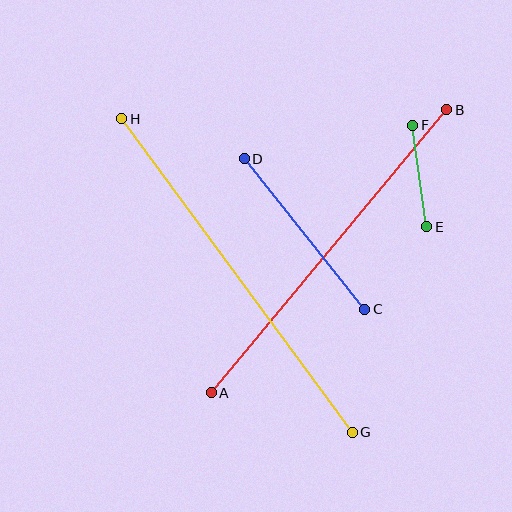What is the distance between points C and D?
The distance is approximately 193 pixels.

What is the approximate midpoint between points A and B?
The midpoint is at approximately (329, 251) pixels.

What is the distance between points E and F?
The distance is approximately 103 pixels.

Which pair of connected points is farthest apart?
Points G and H are farthest apart.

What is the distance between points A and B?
The distance is approximately 368 pixels.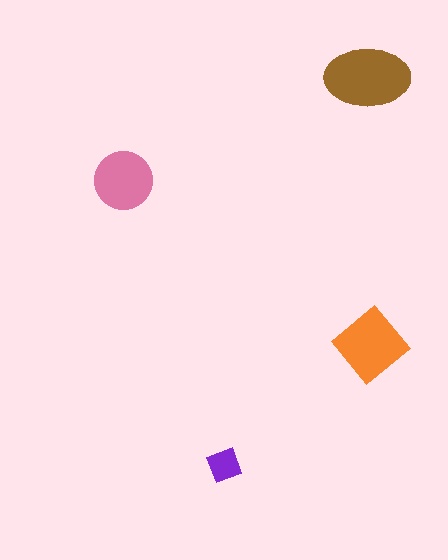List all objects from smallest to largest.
The purple square, the pink circle, the orange diamond, the brown ellipse.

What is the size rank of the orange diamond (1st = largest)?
2nd.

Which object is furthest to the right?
The orange diamond is rightmost.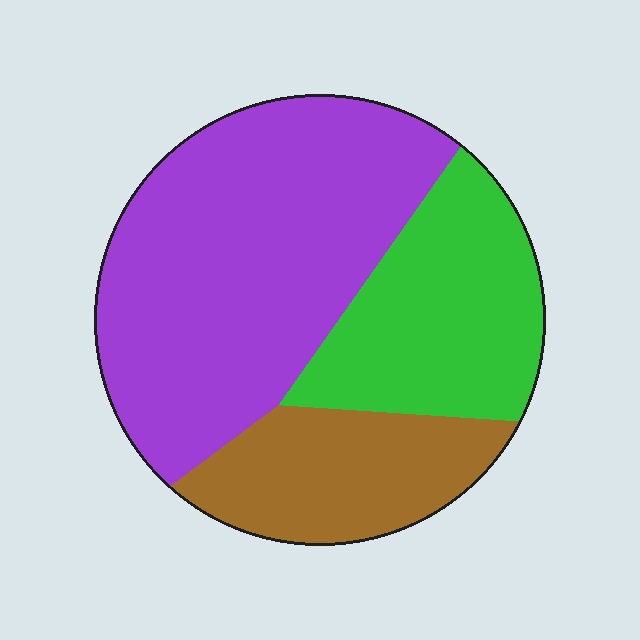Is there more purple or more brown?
Purple.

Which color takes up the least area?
Brown, at roughly 20%.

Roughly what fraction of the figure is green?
Green covers roughly 25% of the figure.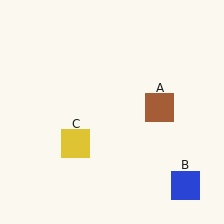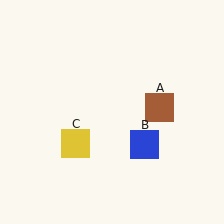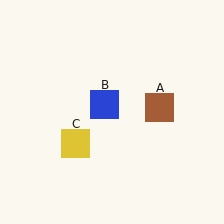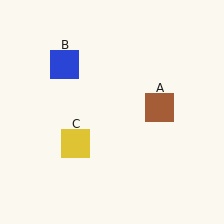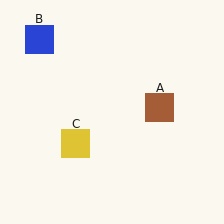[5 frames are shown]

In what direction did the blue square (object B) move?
The blue square (object B) moved up and to the left.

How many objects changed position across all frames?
1 object changed position: blue square (object B).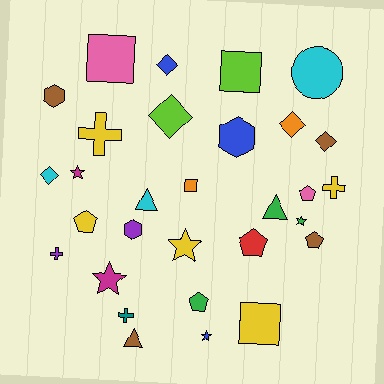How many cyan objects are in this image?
There are 3 cyan objects.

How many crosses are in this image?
There are 4 crosses.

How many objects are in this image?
There are 30 objects.